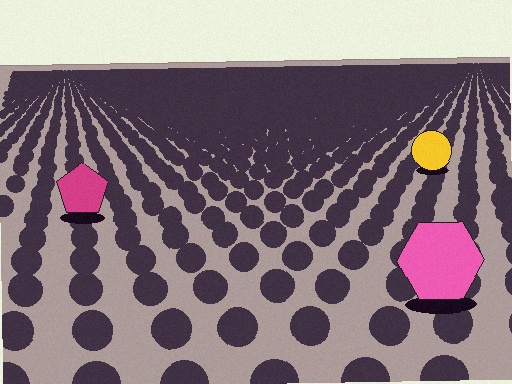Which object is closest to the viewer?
The pink hexagon is closest. The texture marks near it are larger and more spread out.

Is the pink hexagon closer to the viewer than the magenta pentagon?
Yes. The pink hexagon is closer — you can tell from the texture gradient: the ground texture is coarser near it.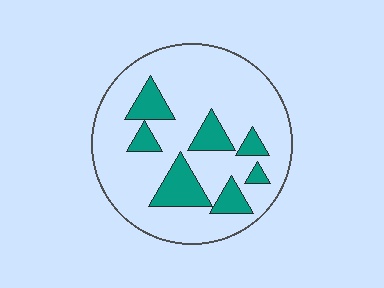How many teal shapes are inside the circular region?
7.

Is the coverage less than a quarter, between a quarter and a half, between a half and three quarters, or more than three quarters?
Less than a quarter.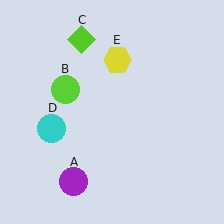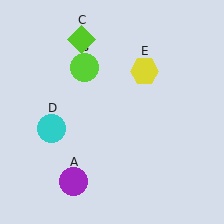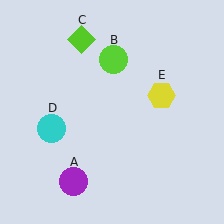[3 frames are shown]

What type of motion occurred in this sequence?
The lime circle (object B), yellow hexagon (object E) rotated clockwise around the center of the scene.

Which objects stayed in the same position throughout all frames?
Purple circle (object A) and lime diamond (object C) and cyan circle (object D) remained stationary.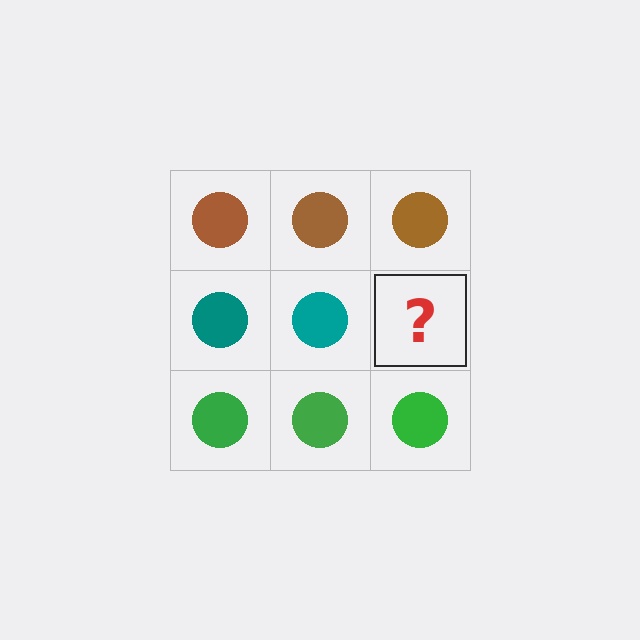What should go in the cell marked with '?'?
The missing cell should contain a teal circle.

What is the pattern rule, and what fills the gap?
The rule is that each row has a consistent color. The gap should be filled with a teal circle.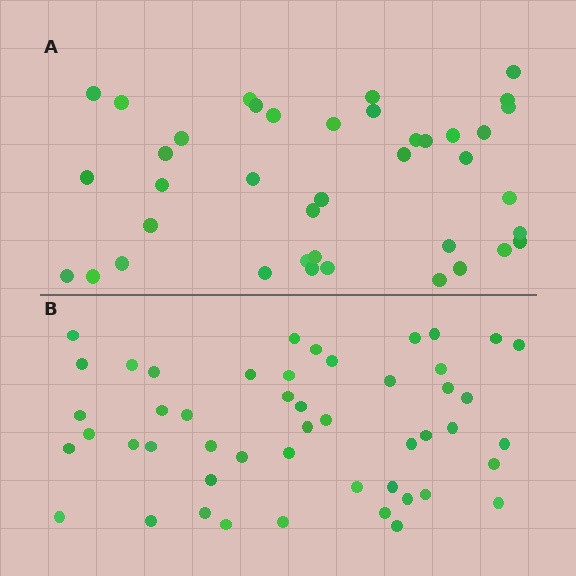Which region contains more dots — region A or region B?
Region B (the bottom region) has more dots.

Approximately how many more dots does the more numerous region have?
Region B has roughly 8 or so more dots than region A.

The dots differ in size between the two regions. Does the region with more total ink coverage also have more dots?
No. Region A has more total ink coverage because its dots are larger, but region B actually contains more individual dots. Total area can be misleading — the number of items is what matters here.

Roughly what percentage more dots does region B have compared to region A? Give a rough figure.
About 20% more.